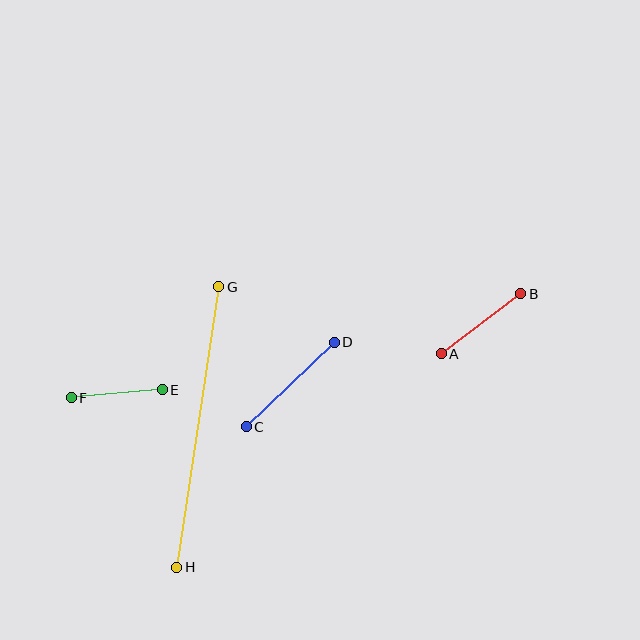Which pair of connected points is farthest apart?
Points G and H are farthest apart.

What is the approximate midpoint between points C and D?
The midpoint is at approximately (290, 384) pixels.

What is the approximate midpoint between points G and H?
The midpoint is at approximately (198, 427) pixels.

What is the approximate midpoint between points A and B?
The midpoint is at approximately (481, 324) pixels.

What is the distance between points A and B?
The distance is approximately 99 pixels.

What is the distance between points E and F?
The distance is approximately 91 pixels.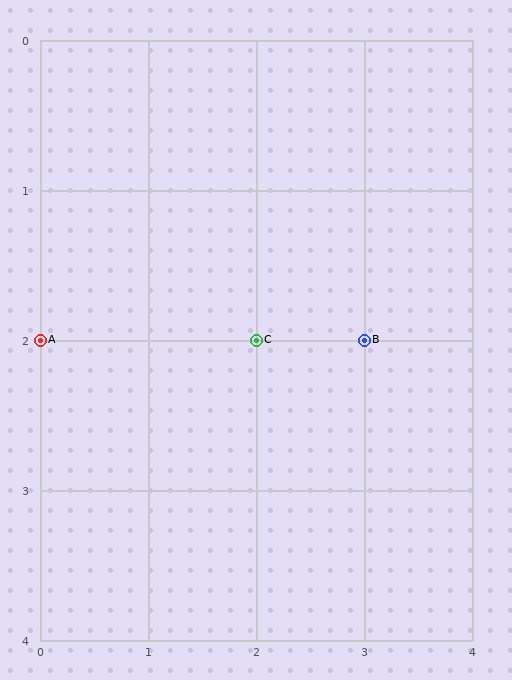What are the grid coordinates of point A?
Point A is at grid coordinates (0, 2).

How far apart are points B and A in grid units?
Points B and A are 3 columns apart.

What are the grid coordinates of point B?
Point B is at grid coordinates (3, 2).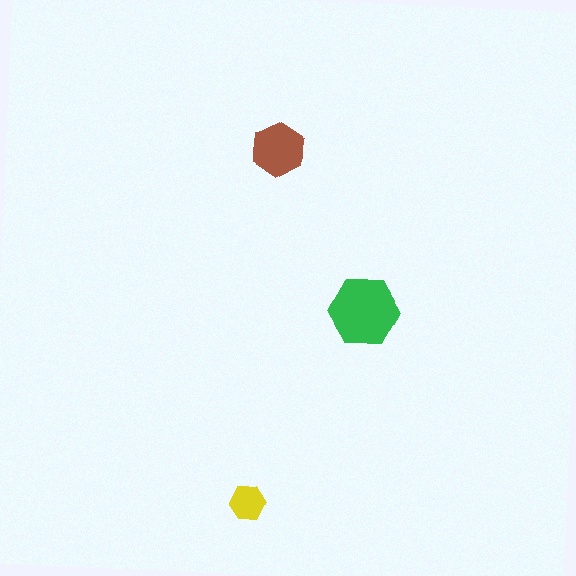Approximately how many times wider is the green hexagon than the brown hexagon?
About 1.5 times wider.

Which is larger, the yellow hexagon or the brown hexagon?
The brown one.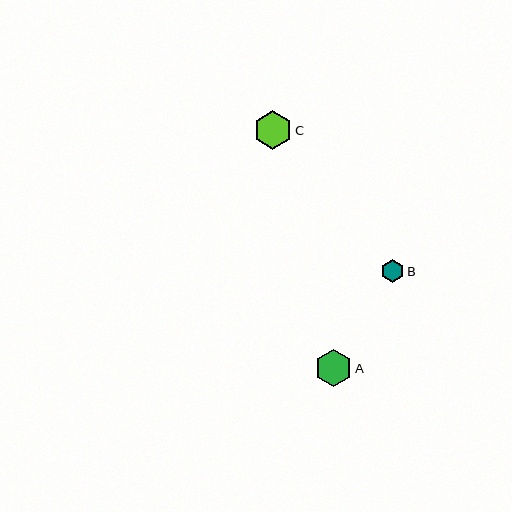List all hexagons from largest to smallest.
From largest to smallest: C, A, B.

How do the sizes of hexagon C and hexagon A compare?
Hexagon C and hexagon A are approximately the same size.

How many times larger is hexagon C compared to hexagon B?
Hexagon C is approximately 1.7 times the size of hexagon B.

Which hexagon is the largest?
Hexagon C is the largest with a size of approximately 38 pixels.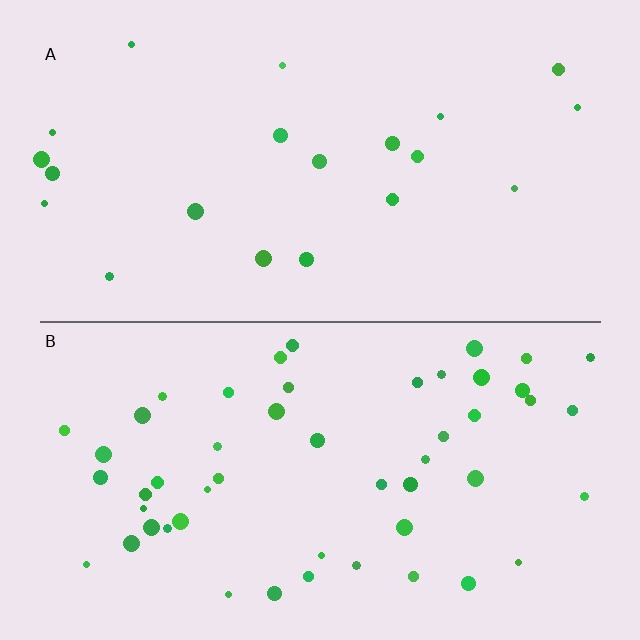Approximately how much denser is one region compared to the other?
Approximately 2.5× — region B over region A.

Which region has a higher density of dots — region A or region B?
B (the bottom).